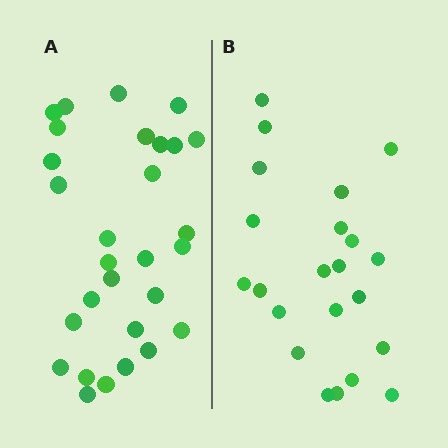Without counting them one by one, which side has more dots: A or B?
Region A (the left region) has more dots.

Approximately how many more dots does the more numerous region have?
Region A has roughly 8 or so more dots than region B.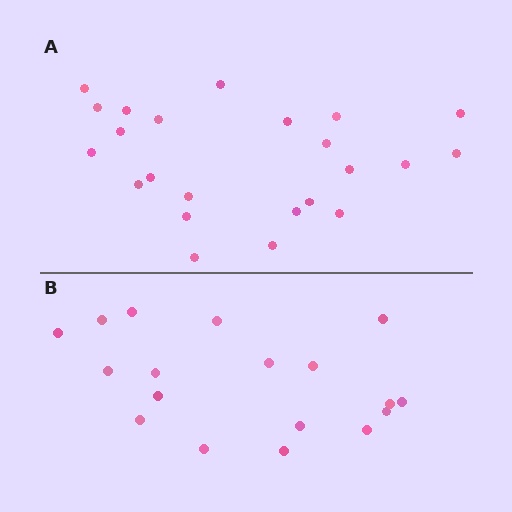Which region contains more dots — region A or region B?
Region A (the top region) has more dots.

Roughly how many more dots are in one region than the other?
Region A has about 5 more dots than region B.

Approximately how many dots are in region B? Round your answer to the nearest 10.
About 20 dots. (The exact count is 18, which rounds to 20.)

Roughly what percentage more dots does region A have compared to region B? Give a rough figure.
About 30% more.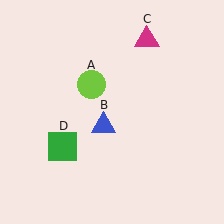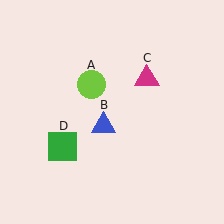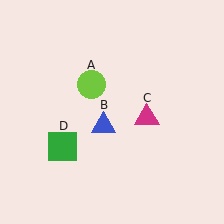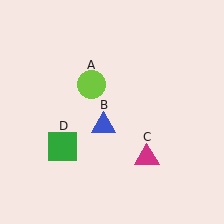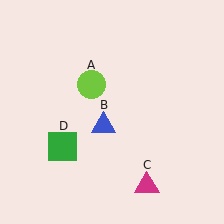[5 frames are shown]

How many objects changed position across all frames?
1 object changed position: magenta triangle (object C).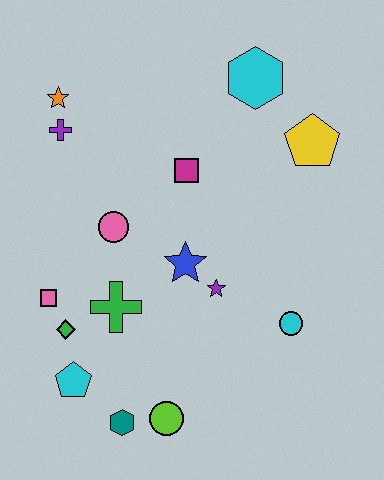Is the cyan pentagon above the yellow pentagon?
No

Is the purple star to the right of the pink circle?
Yes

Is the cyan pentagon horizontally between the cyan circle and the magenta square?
No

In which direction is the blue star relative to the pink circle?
The blue star is to the right of the pink circle.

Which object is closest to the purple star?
The blue star is closest to the purple star.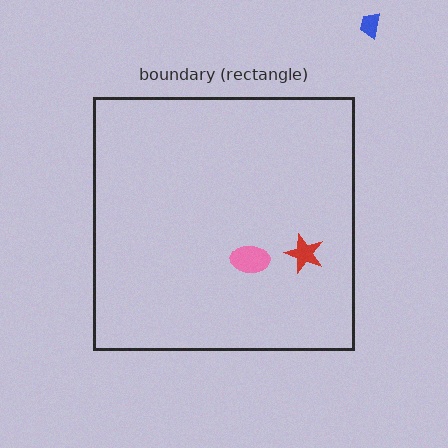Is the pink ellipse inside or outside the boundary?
Inside.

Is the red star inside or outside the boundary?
Inside.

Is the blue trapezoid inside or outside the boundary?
Outside.